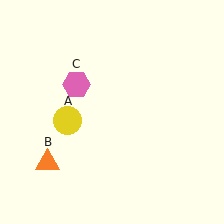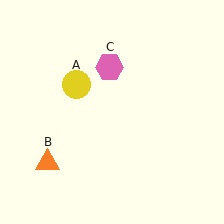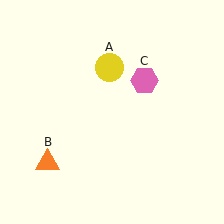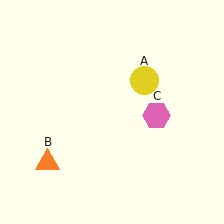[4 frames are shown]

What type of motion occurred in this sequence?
The yellow circle (object A), pink hexagon (object C) rotated clockwise around the center of the scene.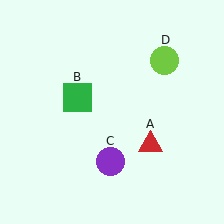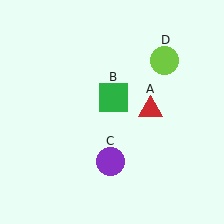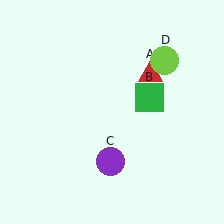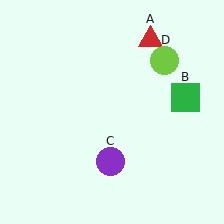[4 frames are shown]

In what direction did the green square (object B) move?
The green square (object B) moved right.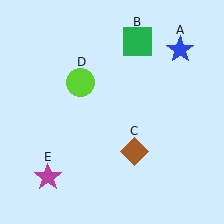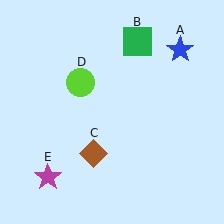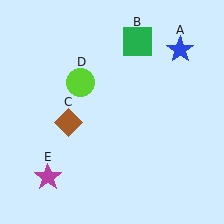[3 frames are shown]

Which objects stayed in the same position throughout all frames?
Blue star (object A) and green square (object B) and lime circle (object D) and magenta star (object E) remained stationary.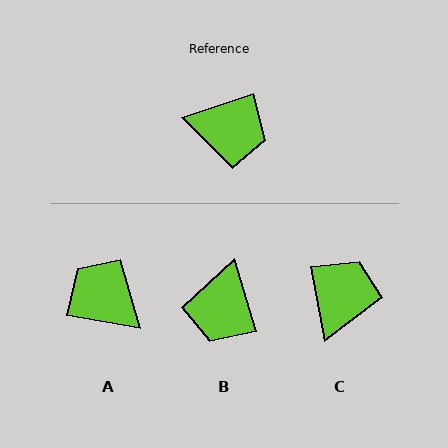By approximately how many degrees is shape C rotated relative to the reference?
Approximately 82 degrees counter-clockwise.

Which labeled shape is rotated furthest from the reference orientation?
A, about 152 degrees away.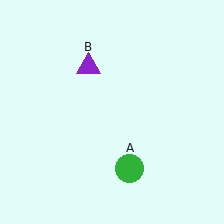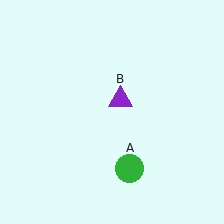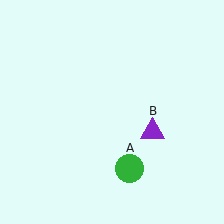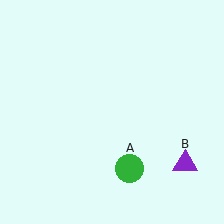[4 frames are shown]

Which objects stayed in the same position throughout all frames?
Green circle (object A) remained stationary.